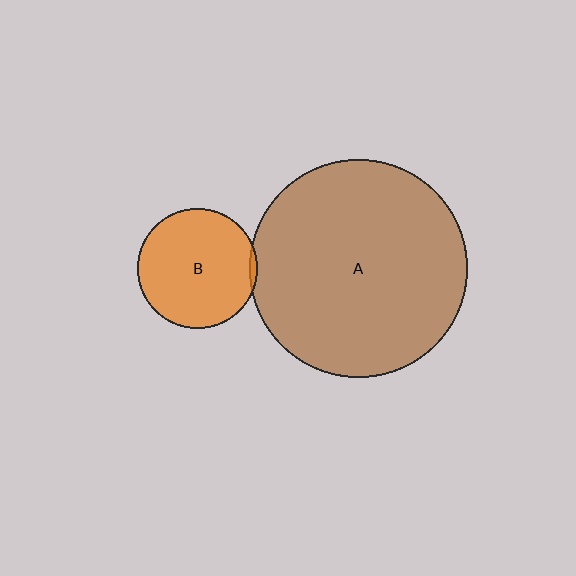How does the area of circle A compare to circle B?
Approximately 3.3 times.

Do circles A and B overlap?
Yes.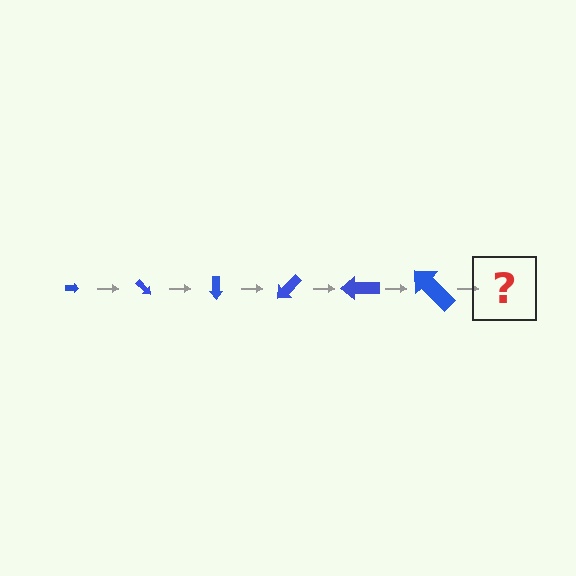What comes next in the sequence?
The next element should be an arrow, larger than the previous one and rotated 270 degrees from the start.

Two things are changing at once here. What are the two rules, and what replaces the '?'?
The two rules are that the arrow grows larger each step and it rotates 45 degrees each step. The '?' should be an arrow, larger than the previous one and rotated 270 degrees from the start.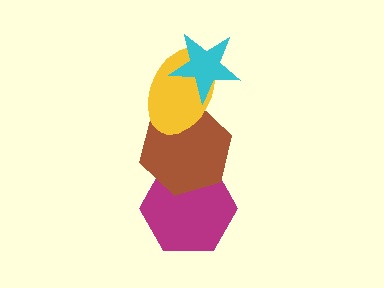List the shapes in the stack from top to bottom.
From top to bottom: the cyan star, the yellow ellipse, the brown hexagon, the magenta hexagon.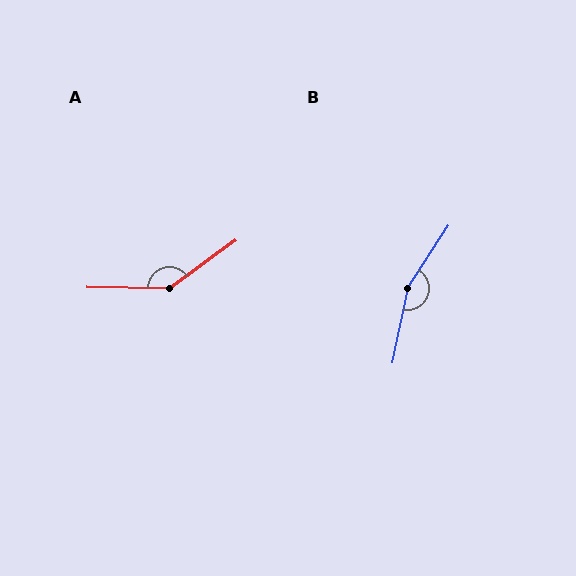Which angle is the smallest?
A, at approximately 143 degrees.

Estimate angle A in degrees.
Approximately 143 degrees.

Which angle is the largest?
B, at approximately 159 degrees.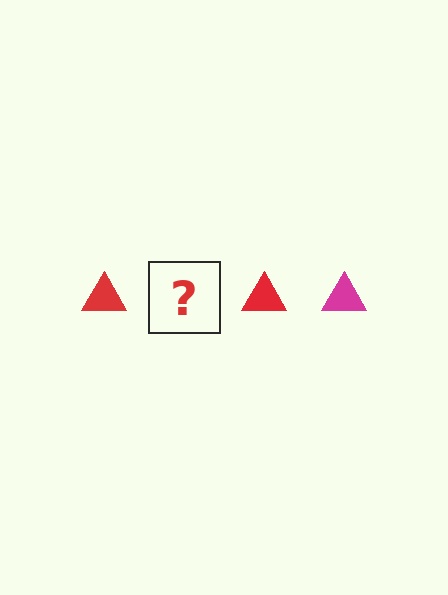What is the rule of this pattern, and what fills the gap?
The rule is that the pattern cycles through red, magenta triangles. The gap should be filled with a magenta triangle.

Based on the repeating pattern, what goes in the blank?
The blank should be a magenta triangle.